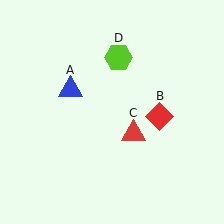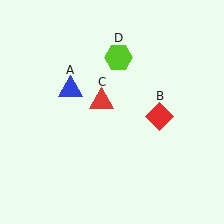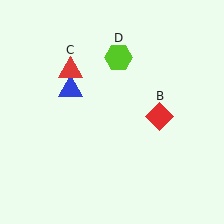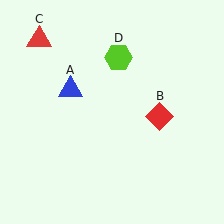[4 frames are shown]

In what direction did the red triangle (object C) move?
The red triangle (object C) moved up and to the left.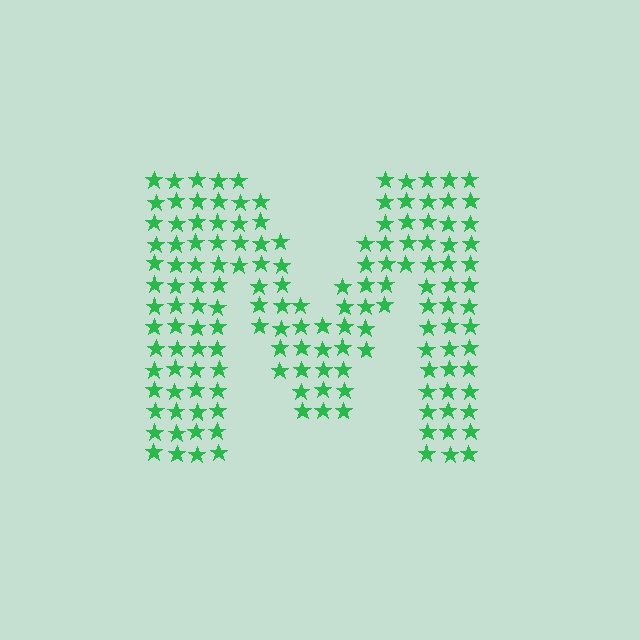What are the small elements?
The small elements are stars.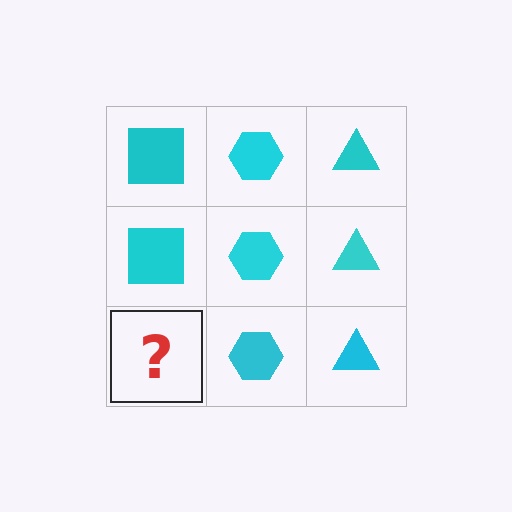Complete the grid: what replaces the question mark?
The question mark should be replaced with a cyan square.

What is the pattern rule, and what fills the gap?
The rule is that each column has a consistent shape. The gap should be filled with a cyan square.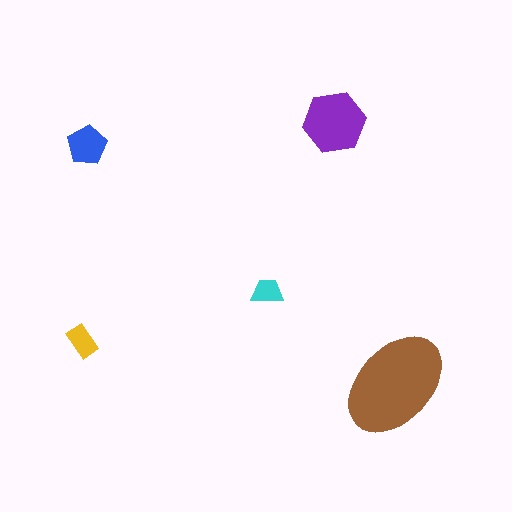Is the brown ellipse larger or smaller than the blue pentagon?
Larger.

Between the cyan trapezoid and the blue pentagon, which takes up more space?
The blue pentagon.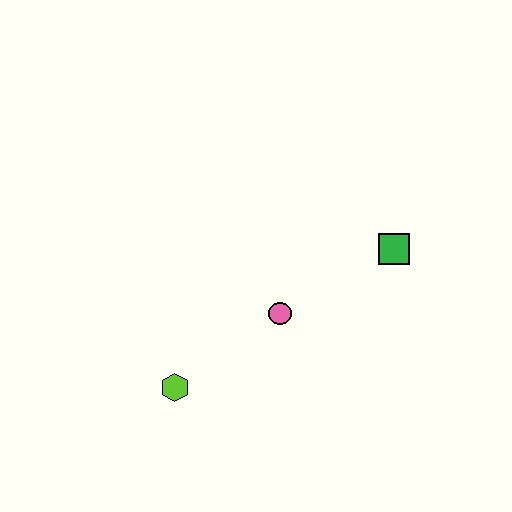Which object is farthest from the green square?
The lime hexagon is farthest from the green square.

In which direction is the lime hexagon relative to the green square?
The lime hexagon is to the left of the green square.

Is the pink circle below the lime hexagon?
No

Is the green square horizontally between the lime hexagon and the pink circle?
No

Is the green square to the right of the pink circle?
Yes